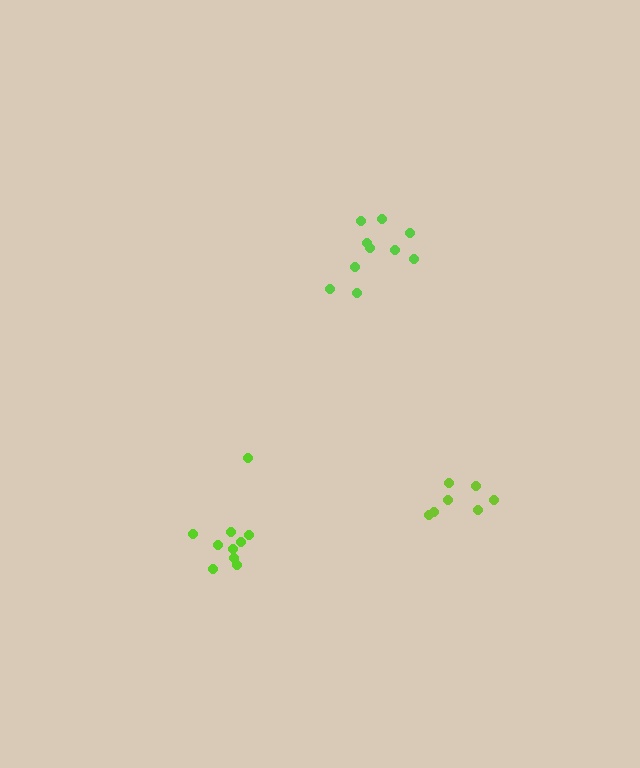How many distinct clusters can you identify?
There are 3 distinct clusters.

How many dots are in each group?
Group 1: 10 dots, Group 2: 7 dots, Group 3: 10 dots (27 total).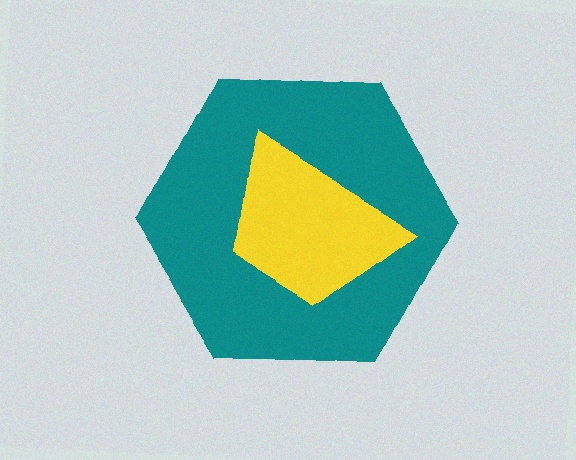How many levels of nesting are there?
2.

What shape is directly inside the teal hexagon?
The yellow trapezoid.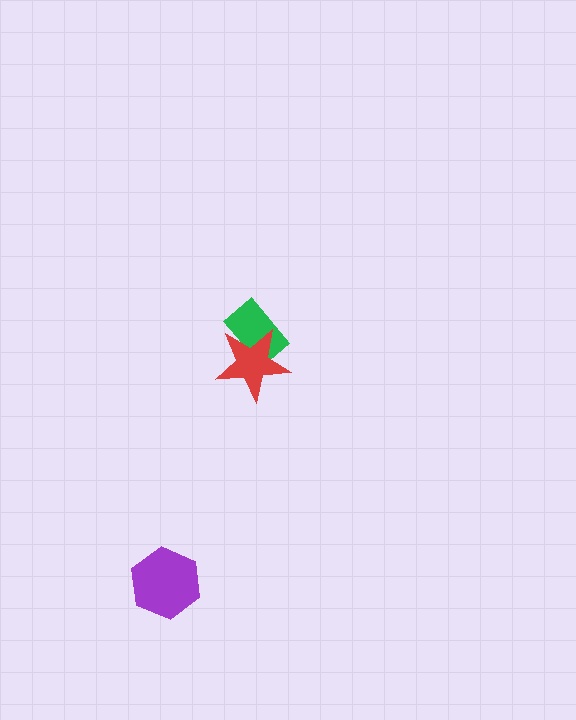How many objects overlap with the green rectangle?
1 object overlaps with the green rectangle.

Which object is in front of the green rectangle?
The red star is in front of the green rectangle.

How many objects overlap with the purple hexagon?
0 objects overlap with the purple hexagon.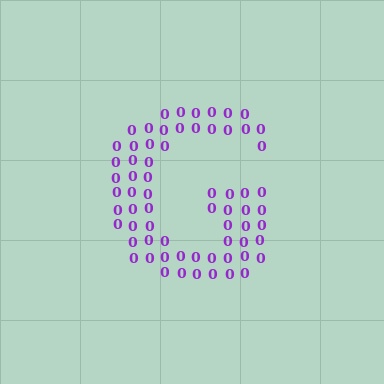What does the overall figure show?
The overall figure shows the letter G.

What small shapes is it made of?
It is made of small digit 0's.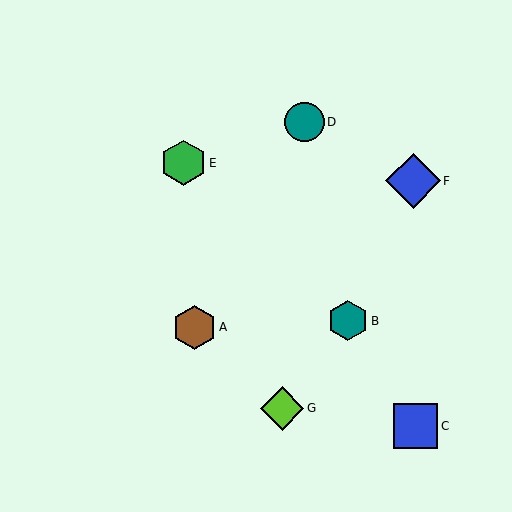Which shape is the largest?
The blue diamond (labeled F) is the largest.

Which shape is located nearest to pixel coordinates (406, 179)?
The blue diamond (labeled F) at (413, 181) is nearest to that location.